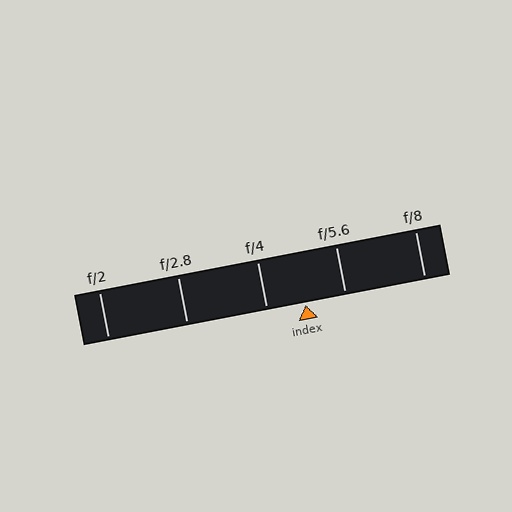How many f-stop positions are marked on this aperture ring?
There are 5 f-stop positions marked.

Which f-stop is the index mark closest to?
The index mark is closest to f/4.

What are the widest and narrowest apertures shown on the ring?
The widest aperture shown is f/2 and the narrowest is f/8.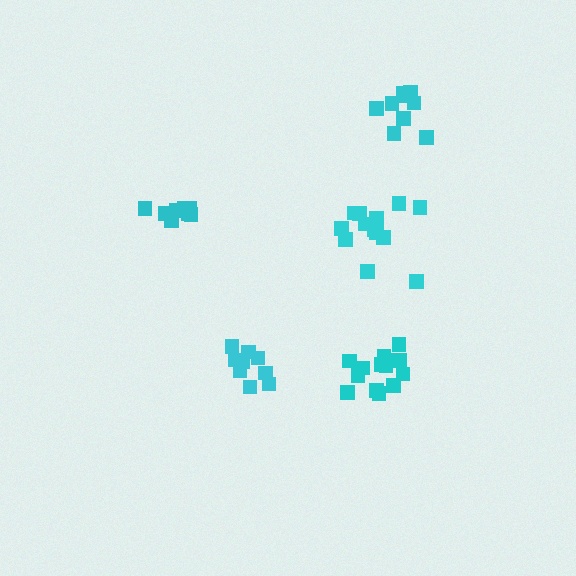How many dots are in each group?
Group 1: 9 dots, Group 2: 14 dots, Group 3: 9 dots, Group 4: 8 dots, Group 5: 14 dots (54 total).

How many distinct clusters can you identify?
There are 5 distinct clusters.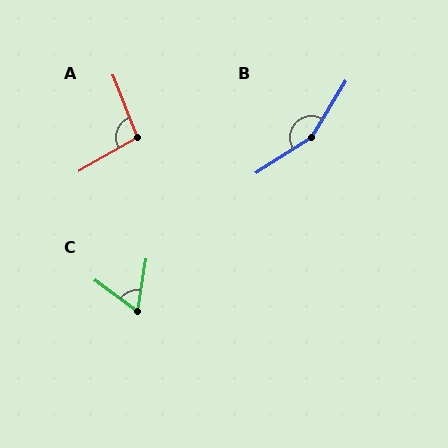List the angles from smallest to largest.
C (63°), A (98°), B (154°).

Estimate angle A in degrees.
Approximately 98 degrees.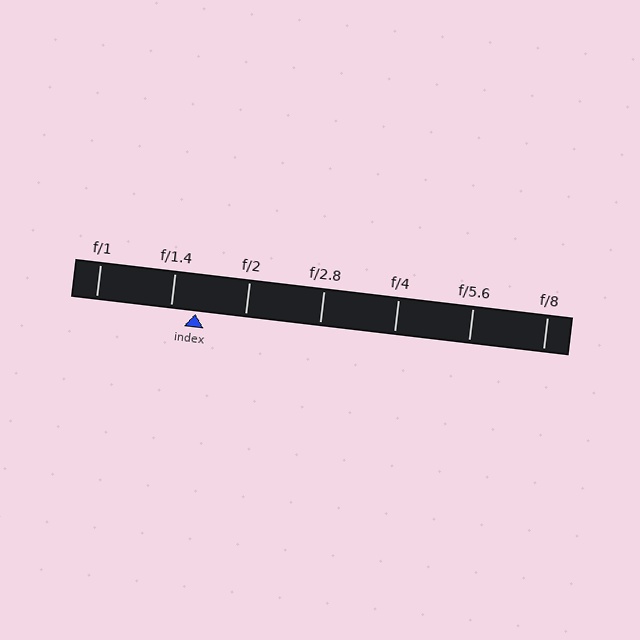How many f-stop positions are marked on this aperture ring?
There are 7 f-stop positions marked.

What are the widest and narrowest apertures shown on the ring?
The widest aperture shown is f/1 and the narrowest is f/8.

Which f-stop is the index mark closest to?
The index mark is closest to f/1.4.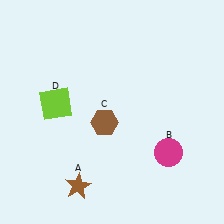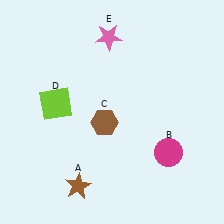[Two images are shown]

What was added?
A pink star (E) was added in Image 2.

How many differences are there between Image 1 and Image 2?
There is 1 difference between the two images.